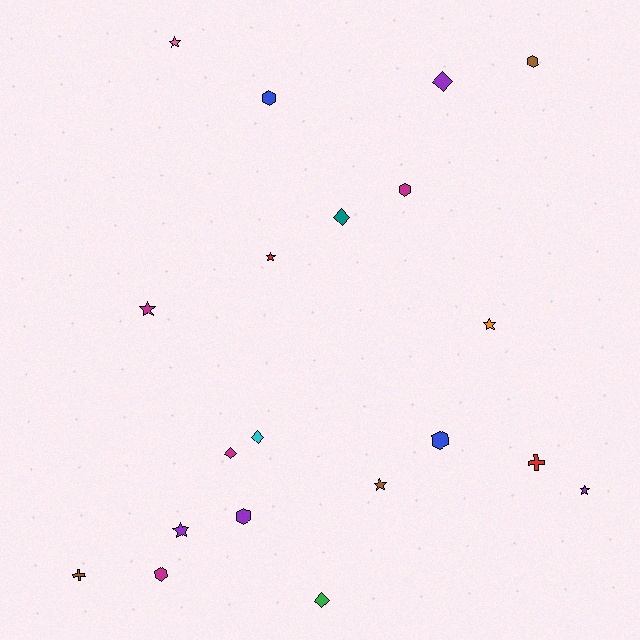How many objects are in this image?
There are 20 objects.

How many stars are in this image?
There are 7 stars.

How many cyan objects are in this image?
There is 1 cyan object.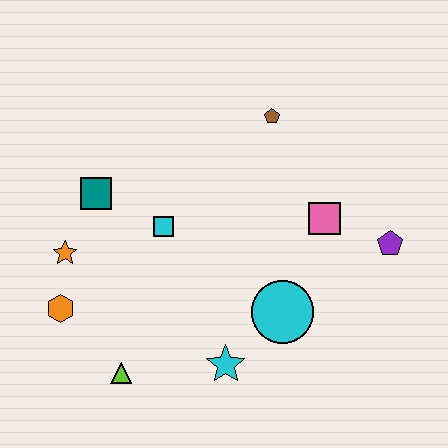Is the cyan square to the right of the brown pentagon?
No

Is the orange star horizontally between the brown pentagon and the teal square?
No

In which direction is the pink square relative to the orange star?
The pink square is to the right of the orange star.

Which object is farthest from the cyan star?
The brown pentagon is farthest from the cyan star.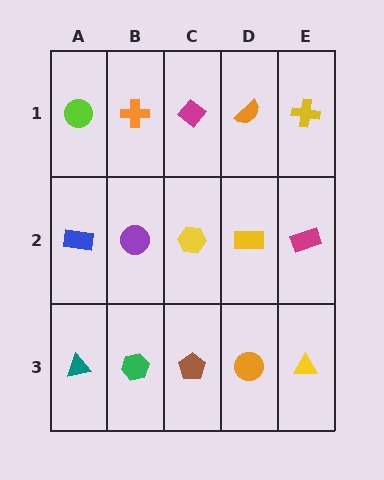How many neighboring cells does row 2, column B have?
4.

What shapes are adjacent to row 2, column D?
An orange semicircle (row 1, column D), an orange circle (row 3, column D), a yellow hexagon (row 2, column C), a magenta rectangle (row 2, column E).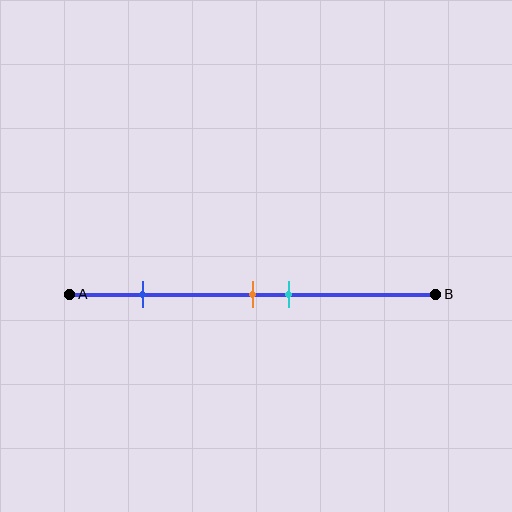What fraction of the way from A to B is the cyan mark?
The cyan mark is approximately 60% (0.6) of the way from A to B.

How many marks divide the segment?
There are 3 marks dividing the segment.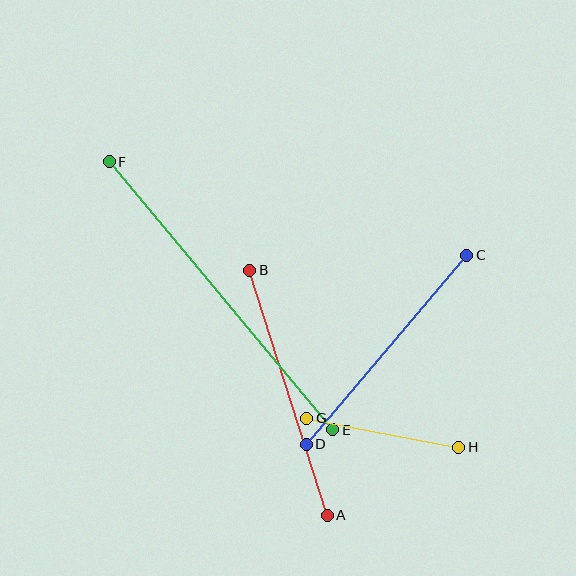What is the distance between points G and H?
The distance is approximately 155 pixels.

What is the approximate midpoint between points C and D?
The midpoint is at approximately (387, 350) pixels.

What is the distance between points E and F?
The distance is approximately 349 pixels.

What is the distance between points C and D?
The distance is approximately 248 pixels.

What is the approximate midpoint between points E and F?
The midpoint is at approximately (221, 296) pixels.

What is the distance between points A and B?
The distance is approximately 257 pixels.